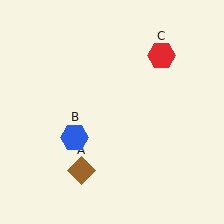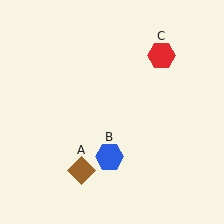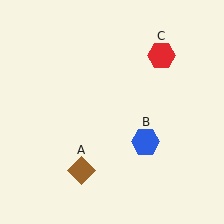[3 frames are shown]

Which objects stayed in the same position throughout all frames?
Brown diamond (object A) and red hexagon (object C) remained stationary.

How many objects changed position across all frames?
1 object changed position: blue hexagon (object B).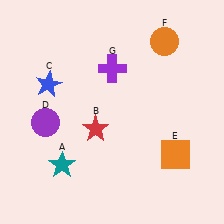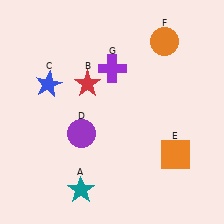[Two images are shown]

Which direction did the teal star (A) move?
The teal star (A) moved down.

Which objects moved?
The objects that moved are: the teal star (A), the red star (B), the purple circle (D).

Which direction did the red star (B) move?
The red star (B) moved up.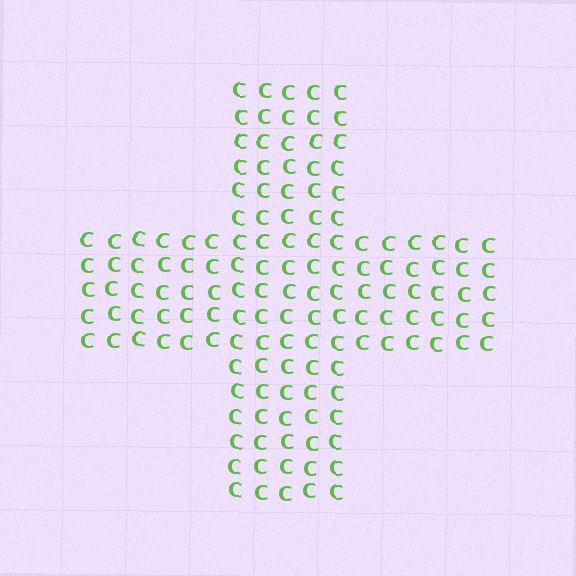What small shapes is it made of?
It is made of small letter C's.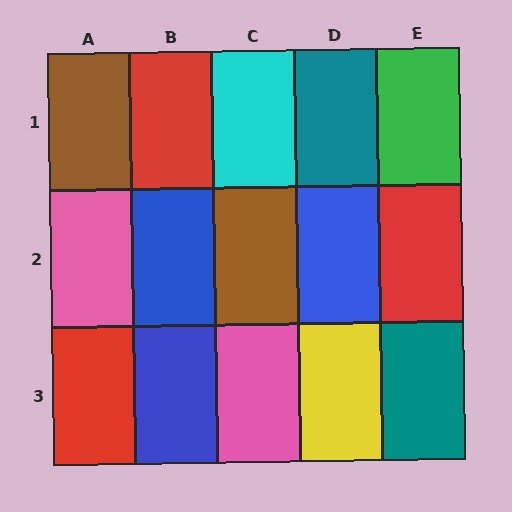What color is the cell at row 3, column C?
Pink.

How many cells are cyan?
1 cell is cyan.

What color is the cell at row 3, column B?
Blue.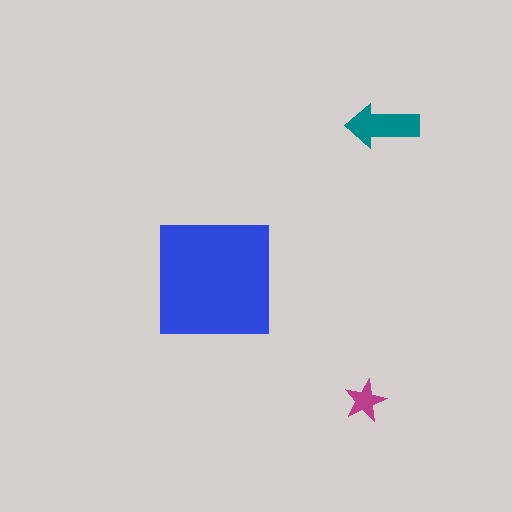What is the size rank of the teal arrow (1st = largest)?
2nd.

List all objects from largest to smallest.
The blue square, the teal arrow, the magenta star.